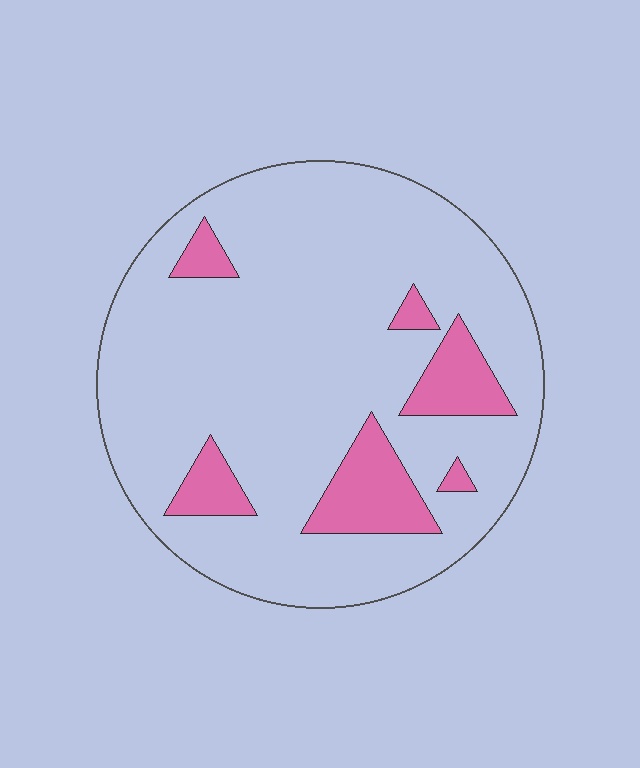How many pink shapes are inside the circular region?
6.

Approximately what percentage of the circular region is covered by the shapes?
Approximately 15%.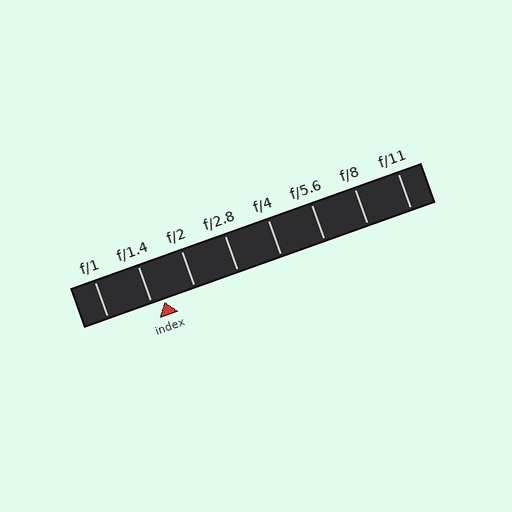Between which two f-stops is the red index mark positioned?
The index mark is between f/1.4 and f/2.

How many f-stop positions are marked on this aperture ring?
There are 8 f-stop positions marked.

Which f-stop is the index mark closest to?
The index mark is closest to f/1.4.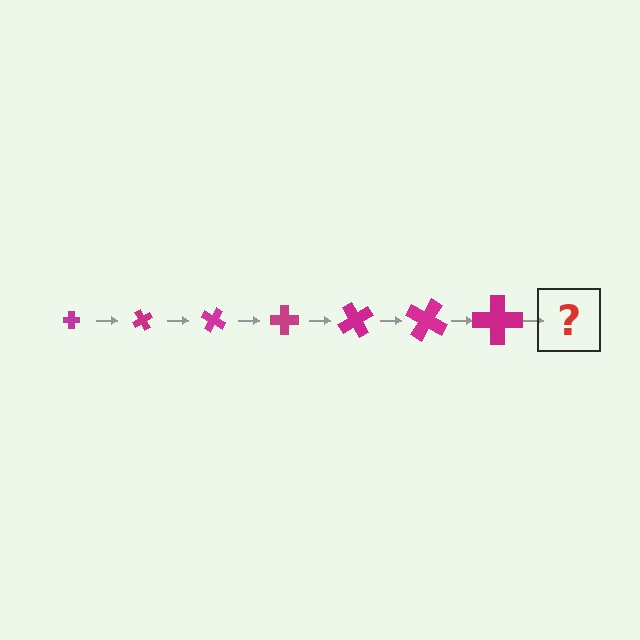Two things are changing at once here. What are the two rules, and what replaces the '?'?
The two rules are that the cross grows larger each step and it rotates 60 degrees each step. The '?' should be a cross, larger than the previous one and rotated 420 degrees from the start.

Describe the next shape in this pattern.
It should be a cross, larger than the previous one and rotated 420 degrees from the start.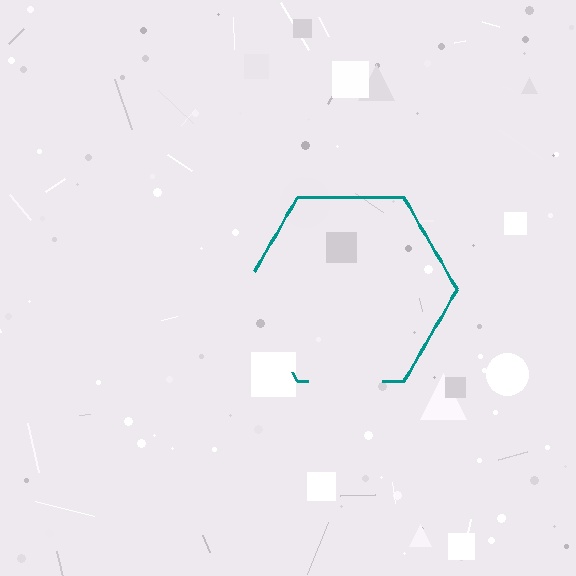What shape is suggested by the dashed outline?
The dashed outline suggests a hexagon.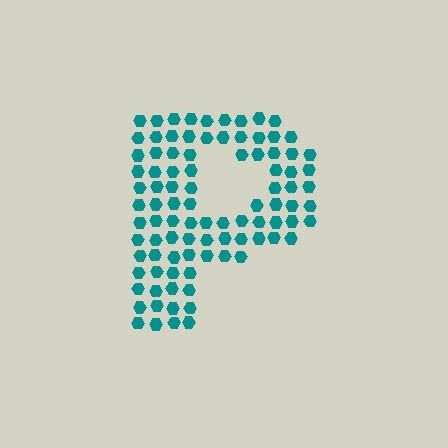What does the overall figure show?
The overall figure shows the letter P.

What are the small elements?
The small elements are hexagons.